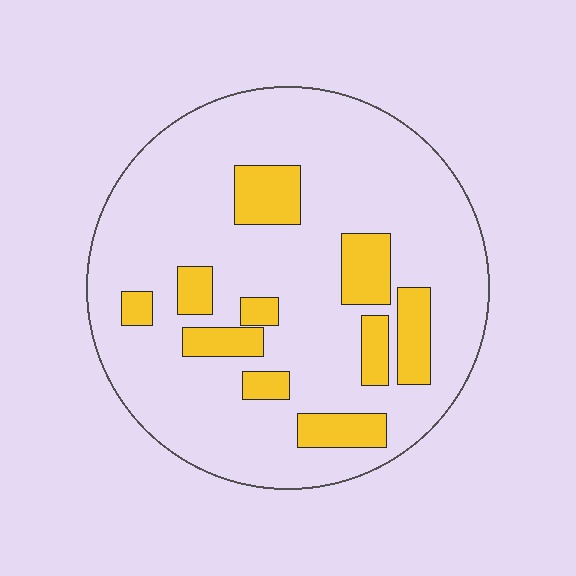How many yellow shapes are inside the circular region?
10.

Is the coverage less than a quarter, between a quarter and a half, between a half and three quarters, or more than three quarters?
Less than a quarter.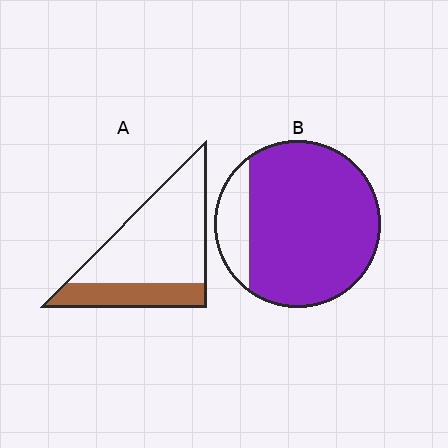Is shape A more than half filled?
No.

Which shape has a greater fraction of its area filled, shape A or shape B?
Shape B.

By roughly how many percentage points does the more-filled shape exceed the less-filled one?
By roughly 55 percentage points (B over A).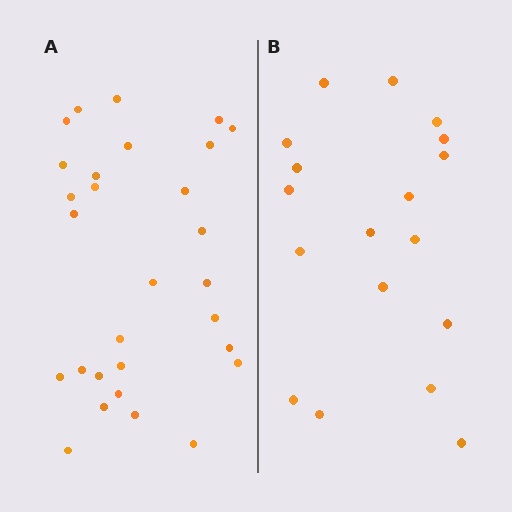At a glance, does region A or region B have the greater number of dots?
Region A (the left region) has more dots.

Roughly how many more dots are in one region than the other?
Region A has roughly 12 or so more dots than region B.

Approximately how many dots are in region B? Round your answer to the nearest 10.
About 20 dots. (The exact count is 18, which rounds to 20.)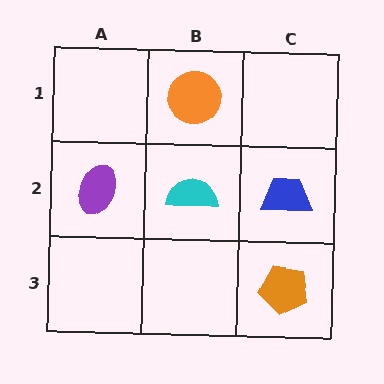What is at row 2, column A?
A purple ellipse.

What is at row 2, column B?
A cyan semicircle.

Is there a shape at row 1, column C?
No, that cell is empty.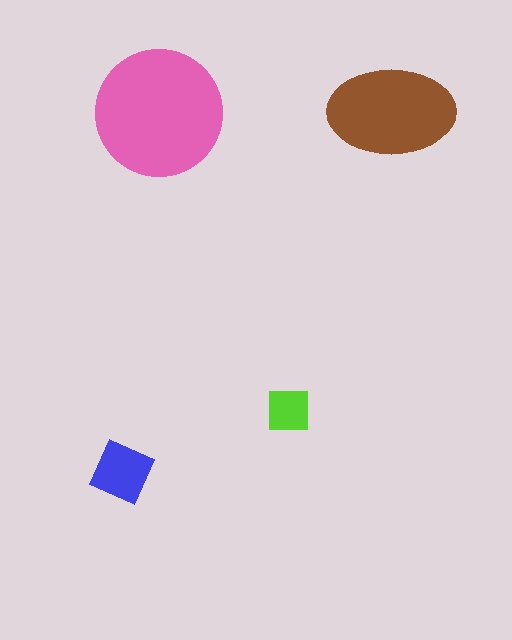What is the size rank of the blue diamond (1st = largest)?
3rd.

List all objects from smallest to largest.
The lime square, the blue diamond, the brown ellipse, the pink circle.